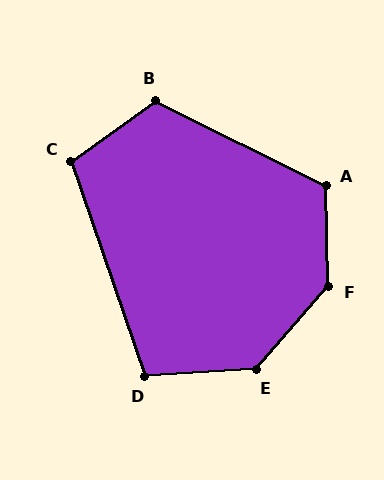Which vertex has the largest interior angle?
F, at approximately 137 degrees.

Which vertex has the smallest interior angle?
D, at approximately 105 degrees.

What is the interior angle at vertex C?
Approximately 107 degrees (obtuse).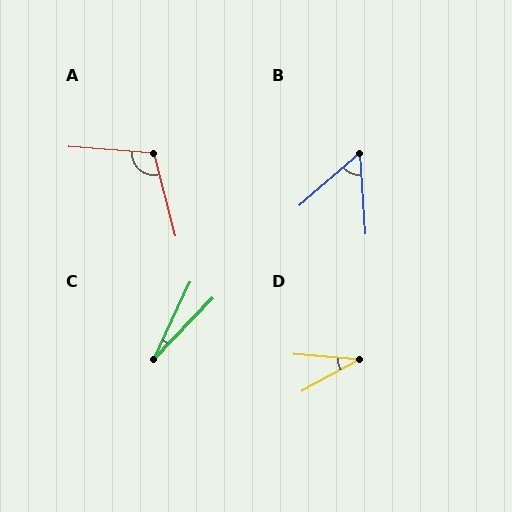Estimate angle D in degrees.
Approximately 34 degrees.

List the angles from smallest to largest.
C (19°), D (34°), B (53°), A (109°).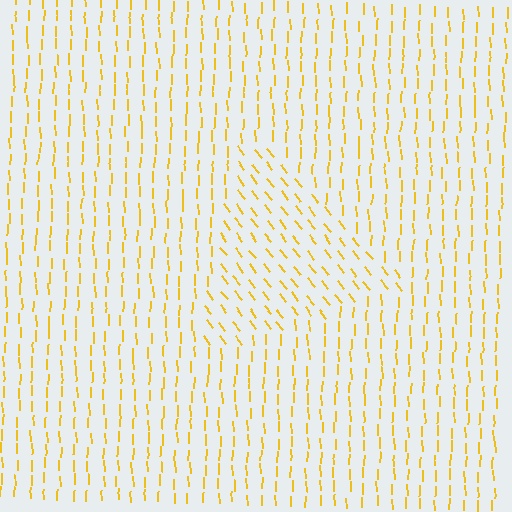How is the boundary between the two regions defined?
The boundary is defined purely by a change in line orientation (approximately 37 degrees difference). All lines are the same color and thickness.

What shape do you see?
I see a triangle.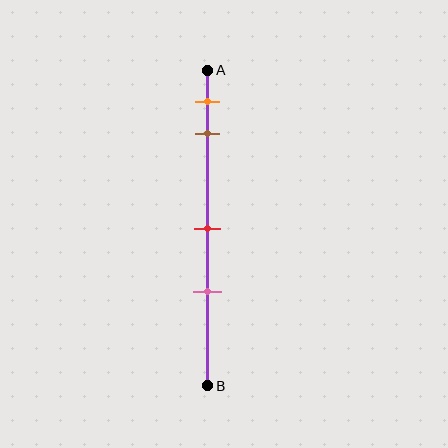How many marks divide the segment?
There are 4 marks dividing the segment.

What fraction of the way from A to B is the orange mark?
The orange mark is approximately 10% (0.1) of the way from A to B.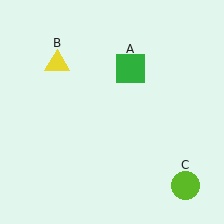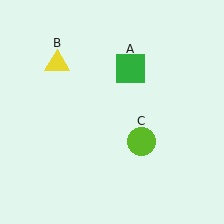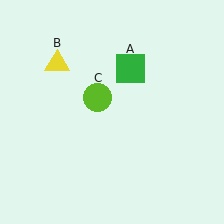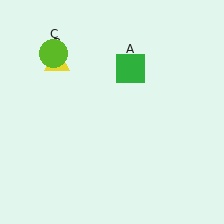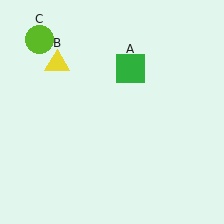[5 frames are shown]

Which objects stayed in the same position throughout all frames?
Green square (object A) and yellow triangle (object B) remained stationary.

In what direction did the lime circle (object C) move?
The lime circle (object C) moved up and to the left.